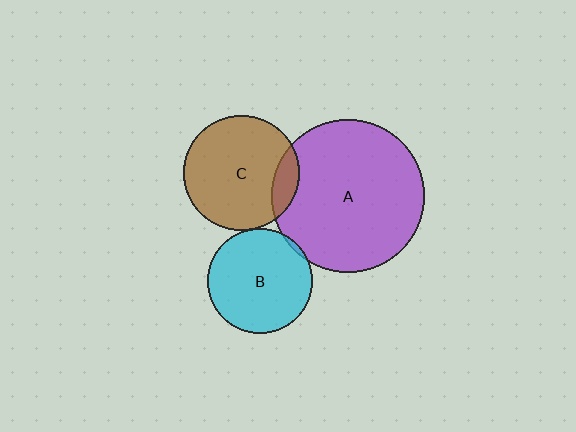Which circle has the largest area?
Circle A (purple).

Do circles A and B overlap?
Yes.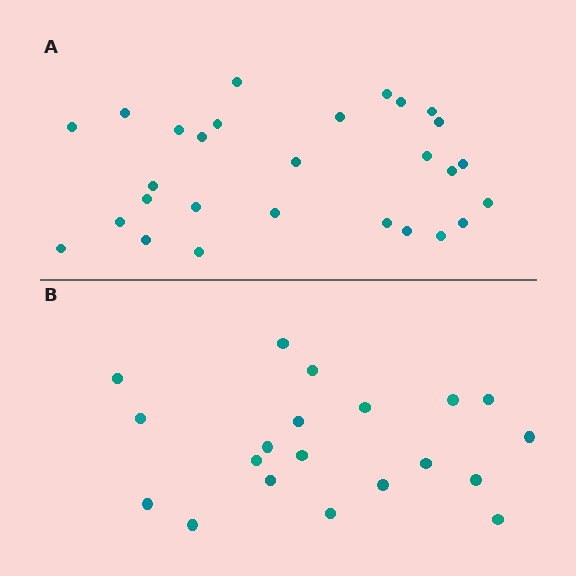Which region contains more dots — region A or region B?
Region A (the top region) has more dots.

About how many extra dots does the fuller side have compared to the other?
Region A has roughly 8 or so more dots than region B.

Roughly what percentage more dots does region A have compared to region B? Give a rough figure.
About 40% more.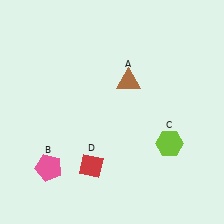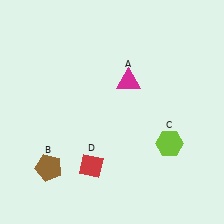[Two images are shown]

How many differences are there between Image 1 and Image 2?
There are 2 differences between the two images.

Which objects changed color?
A changed from brown to magenta. B changed from pink to brown.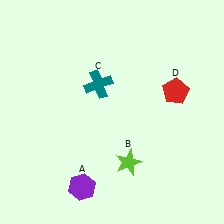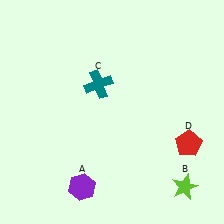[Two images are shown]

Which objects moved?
The objects that moved are: the lime star (B), the red pentagon (D).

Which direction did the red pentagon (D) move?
The red pentagon (D) moved down.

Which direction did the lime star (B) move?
The lime star (B) moved right.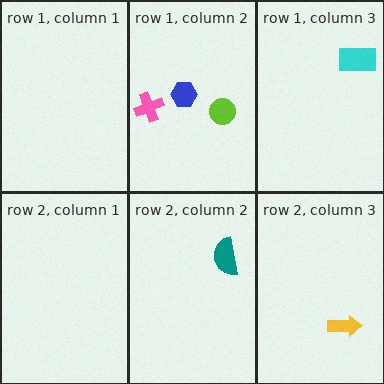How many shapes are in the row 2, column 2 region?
1.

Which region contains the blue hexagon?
The row 1, column 2 region.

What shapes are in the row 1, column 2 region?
The pink cross, the lime circle, the blue hexagon.